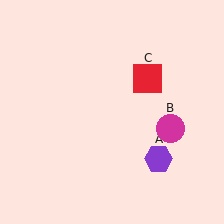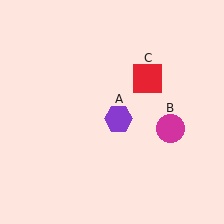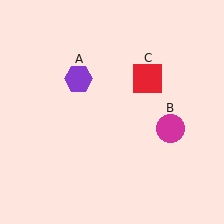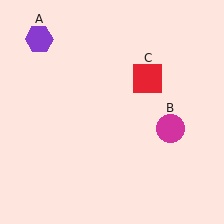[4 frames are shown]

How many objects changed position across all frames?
1 object changed position: purple hexagon (object A).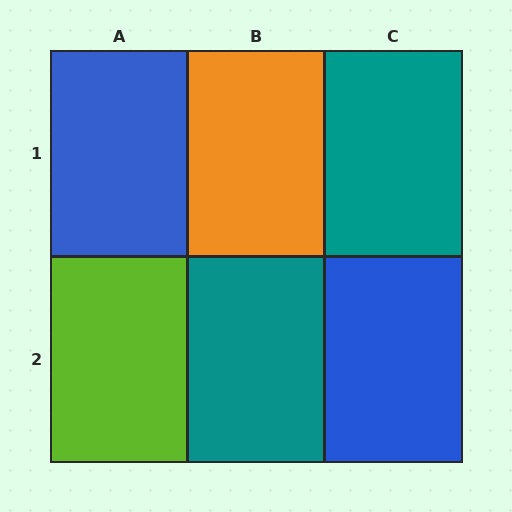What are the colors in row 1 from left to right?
Blue, orange, teal.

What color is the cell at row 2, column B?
Teal.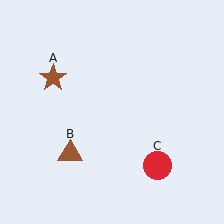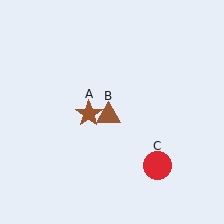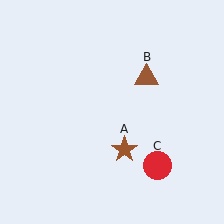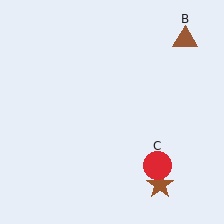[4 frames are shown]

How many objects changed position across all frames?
2 objects changed position: brown star (object A), brown triangle (object B).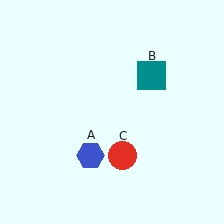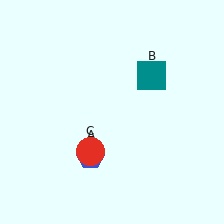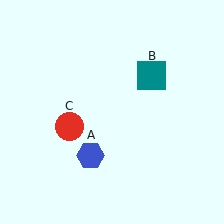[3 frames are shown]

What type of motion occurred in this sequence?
The red circle (object C) rotated clockwise around the center of the scene.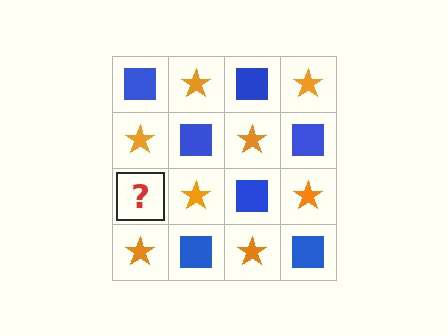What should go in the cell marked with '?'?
The missing cell should contain a blue square.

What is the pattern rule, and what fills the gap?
The rule is that it alternates blue square and orange star in a checkerboard pattern. The gap should be filled with a blue square.